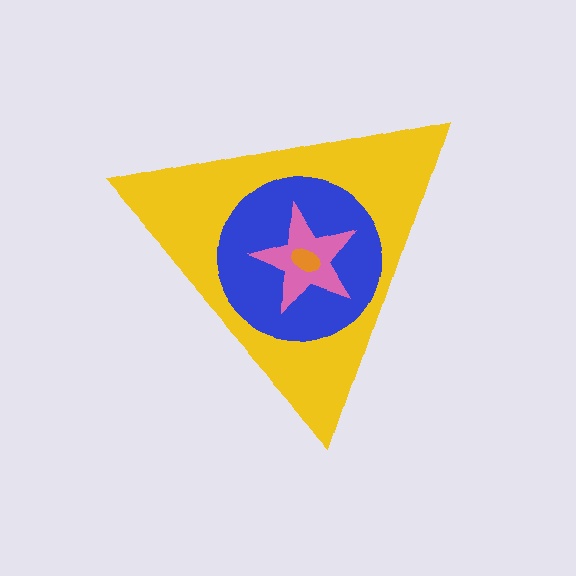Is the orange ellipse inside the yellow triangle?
Yes.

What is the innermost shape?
The orange ellipse.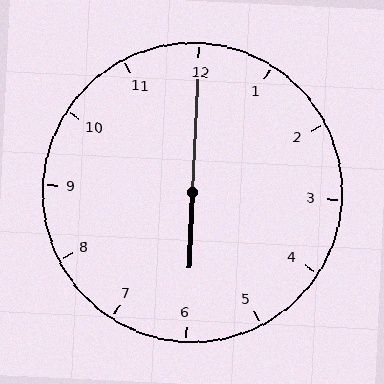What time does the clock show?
6:00.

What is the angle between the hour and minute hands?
Approximately 180 degrees.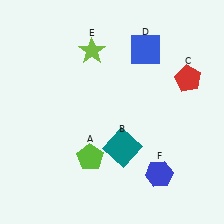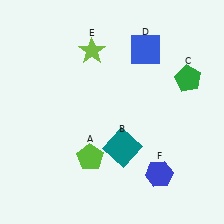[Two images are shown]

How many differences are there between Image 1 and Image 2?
There is 1 difference between the two images.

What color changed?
The pentagon (C) changed from red in Image 1 to green in Image 2.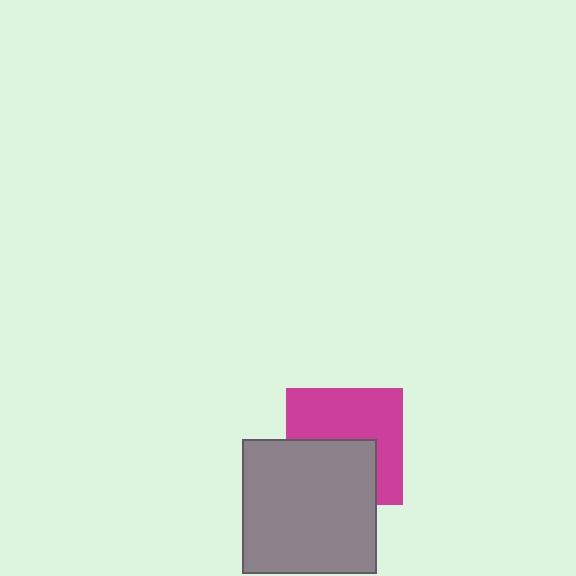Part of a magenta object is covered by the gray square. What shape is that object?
It is a square.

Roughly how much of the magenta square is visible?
About half of it is visible (roughly 56%).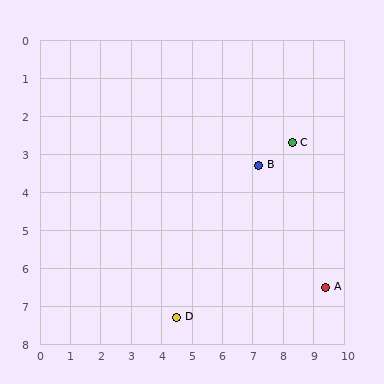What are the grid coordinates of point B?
Point B is at approximately (7.2, 3.3).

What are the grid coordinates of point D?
Point D is at approximately (4.5, 7.3).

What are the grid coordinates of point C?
Point C is at approximately (8.3, 2.7).